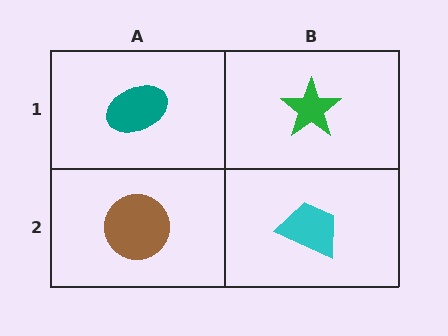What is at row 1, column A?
A teal ellipse.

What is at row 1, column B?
A green star.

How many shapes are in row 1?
2 shapes.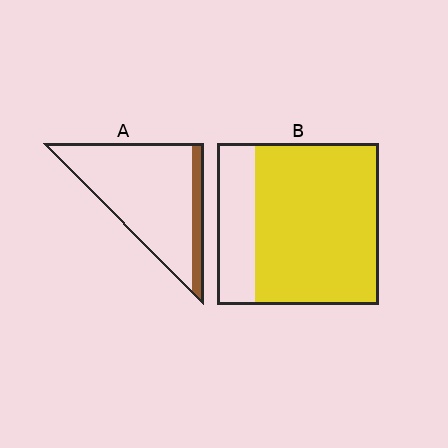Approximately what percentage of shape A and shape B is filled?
A is approximately 15% and B is approximately 75%.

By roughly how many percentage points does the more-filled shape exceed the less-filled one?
By roughly 60 percentage points (B over A).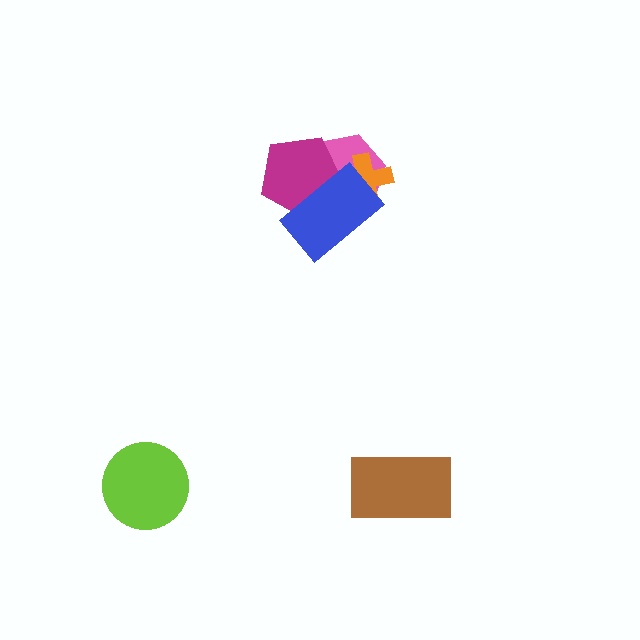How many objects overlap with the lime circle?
0 objects overlap with the lime circle.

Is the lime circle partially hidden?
No, no other shape covers it.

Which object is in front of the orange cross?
The blue rectangle is in front of the orange cross.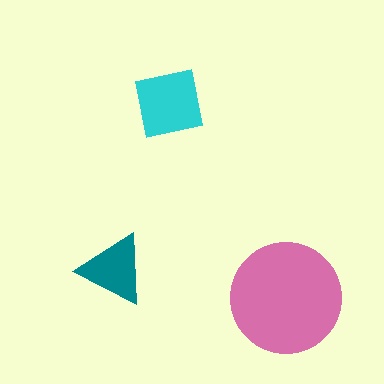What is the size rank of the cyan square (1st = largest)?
2nd.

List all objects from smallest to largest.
The teal triangle, the cyan square, the pink circle.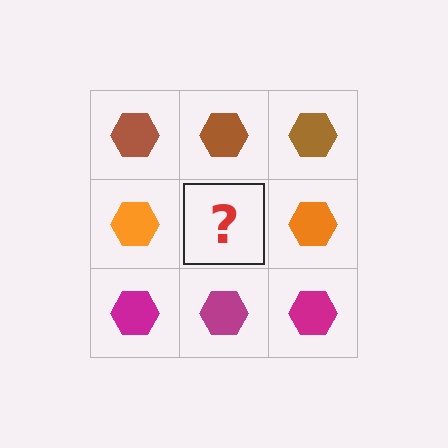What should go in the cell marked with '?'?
The missing cell should contain an orange hexagon.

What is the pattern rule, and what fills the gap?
The rule is that each row has a consistent color. The gap should be filled with an orange hexagon.